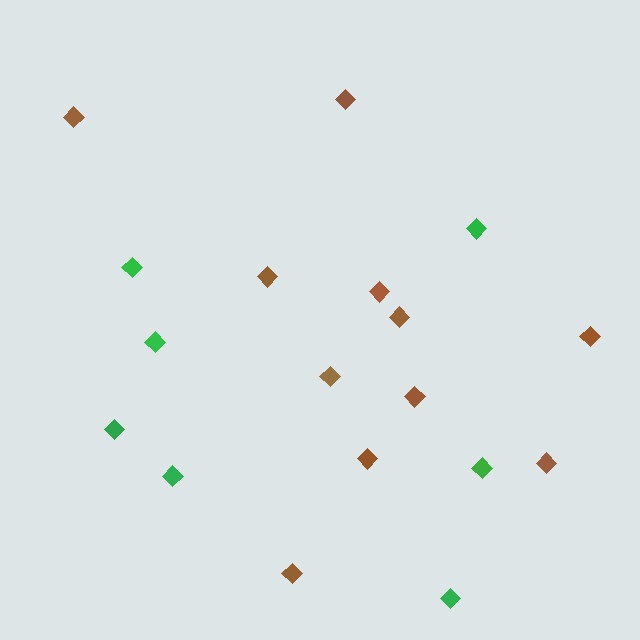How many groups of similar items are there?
There are 2 groups: one group of brown diamonds (11) and one group of green diamonds (7).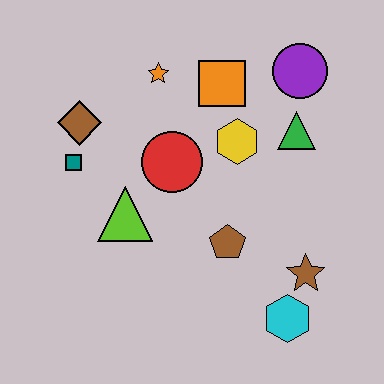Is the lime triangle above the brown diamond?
No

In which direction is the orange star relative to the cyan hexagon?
The orange star is above the cyan hexagon.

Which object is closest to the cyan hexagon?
The brown star is closest to the cyan hexagon.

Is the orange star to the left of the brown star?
Yes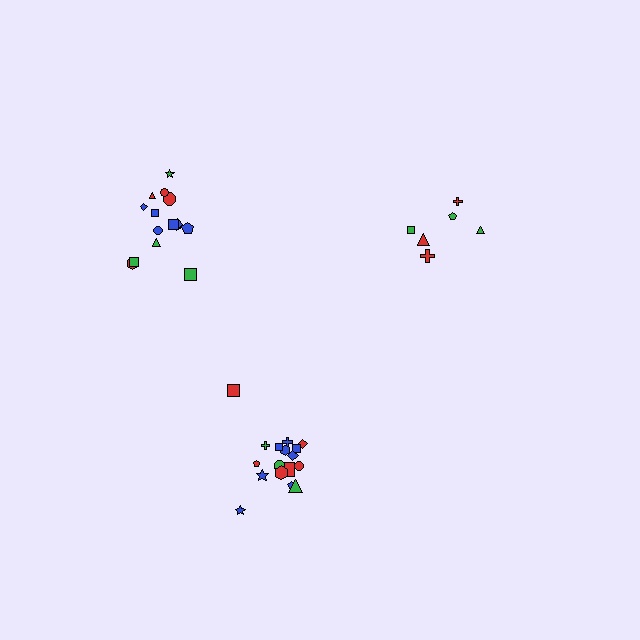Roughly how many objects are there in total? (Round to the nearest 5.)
Roughly 40 objects in total.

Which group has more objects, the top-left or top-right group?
The top-left group.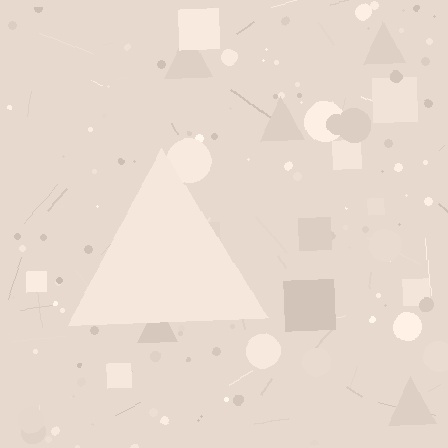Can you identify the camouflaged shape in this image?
The camouflaged shape is a triangle.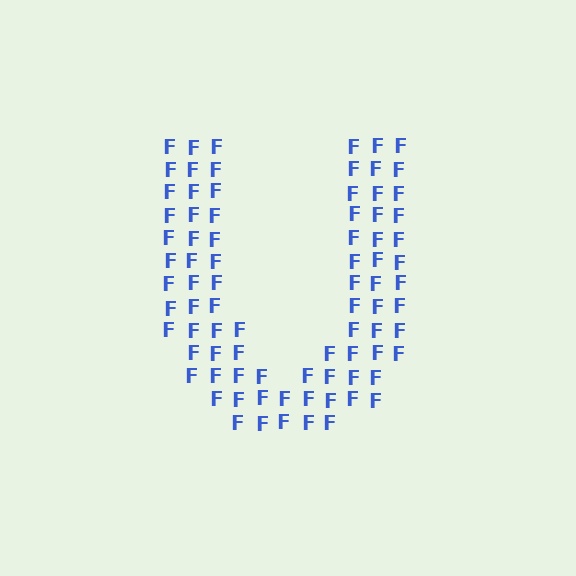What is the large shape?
The large shape is the letter U.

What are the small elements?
The small elements are letter F's.